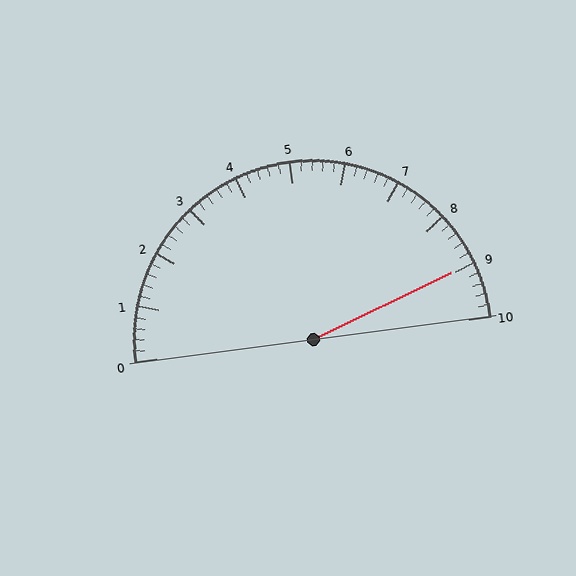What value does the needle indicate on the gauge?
The needle indicates approximately 9.0.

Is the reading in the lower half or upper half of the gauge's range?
The reading is in the upper half of the range (0 to 10).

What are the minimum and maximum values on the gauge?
The gauge ranges from 0 to 10.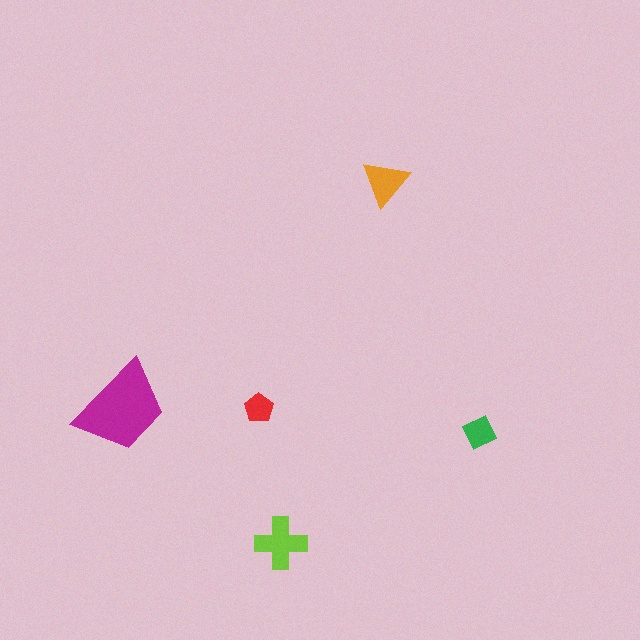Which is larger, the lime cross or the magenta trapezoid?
The magenta trapezoid.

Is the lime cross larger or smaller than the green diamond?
Larger.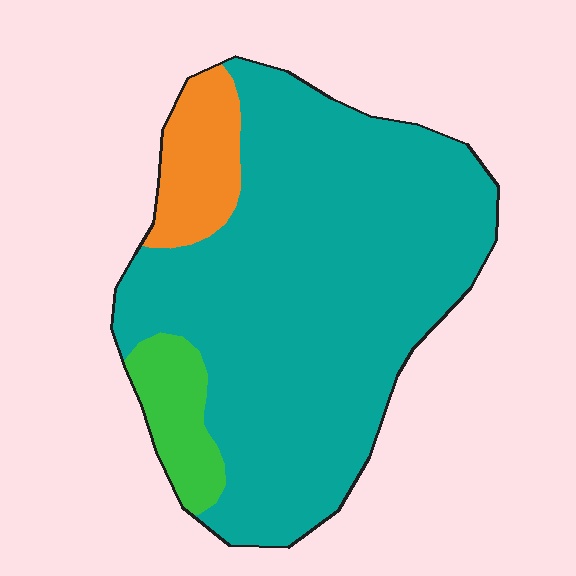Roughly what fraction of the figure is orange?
Orange covers roughly 10% of the figure.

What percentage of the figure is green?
Green takes up about one tenth (1/10) of the figure.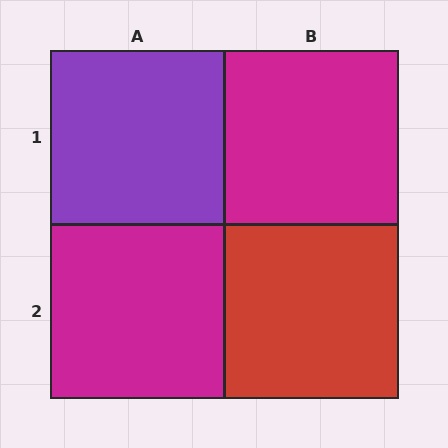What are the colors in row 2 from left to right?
Magenta, red.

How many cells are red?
1 cell is red.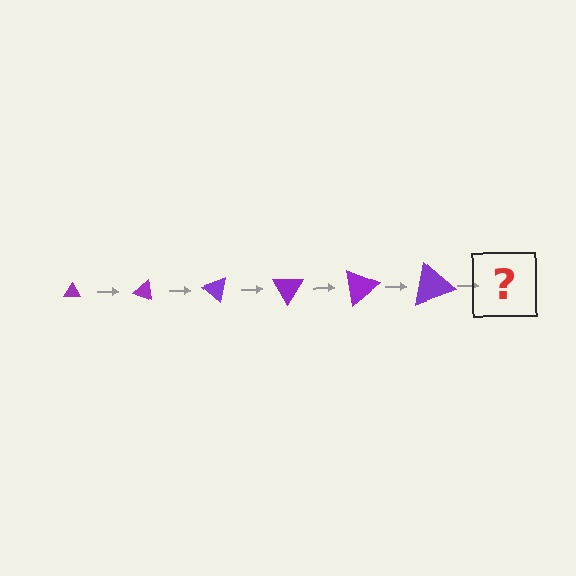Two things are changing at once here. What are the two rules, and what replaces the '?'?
The two rules are that the triangle grows larger each step and it rotates 20 degrees each step. The '?' should be a triangle, larger than the previous one and rotated 120 degrees from the start.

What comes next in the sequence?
The next element should be a triangle, larger than the previous one and rotated 120 degrees from the start.